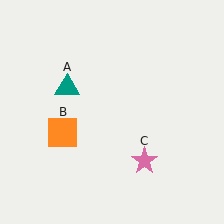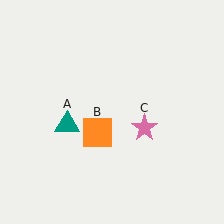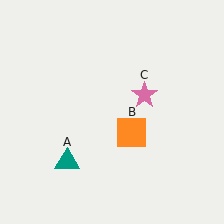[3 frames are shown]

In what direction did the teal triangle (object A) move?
The teal triangle (object A) moved down.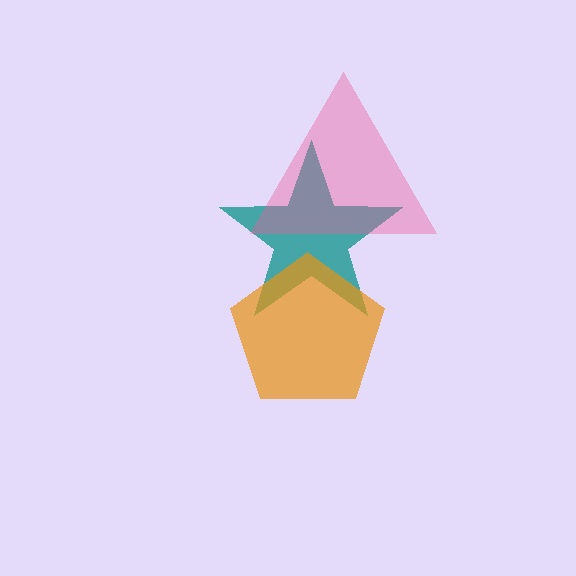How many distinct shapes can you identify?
There are 3 distinct shapes: a teal star, an orange pentagon, a pink triangle.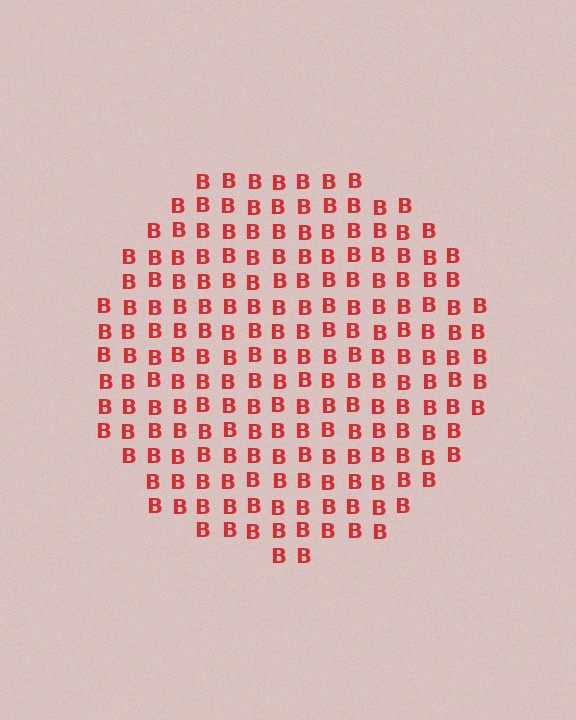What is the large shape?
The large shape is a circle.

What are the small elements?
The small elements are letter B's.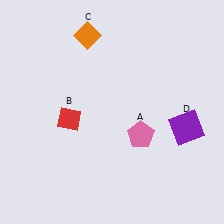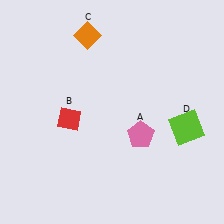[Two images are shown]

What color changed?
The square (D) changed from purple in Image 1 to lime in Image 2.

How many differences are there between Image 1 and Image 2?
There is 1 difference between the two images.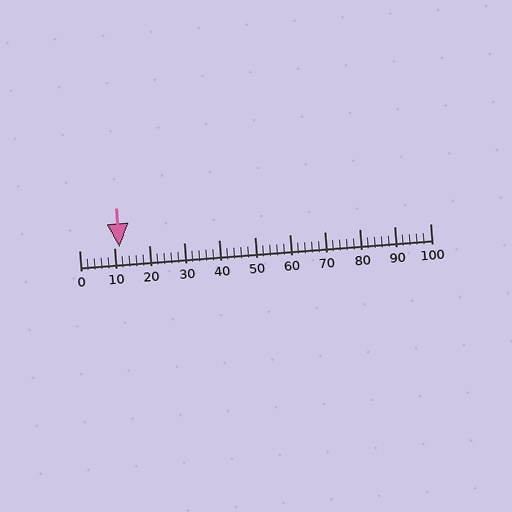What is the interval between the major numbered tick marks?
The major tick marks are spaced 10 units apart.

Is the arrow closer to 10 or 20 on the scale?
The arrow is closer to 10.